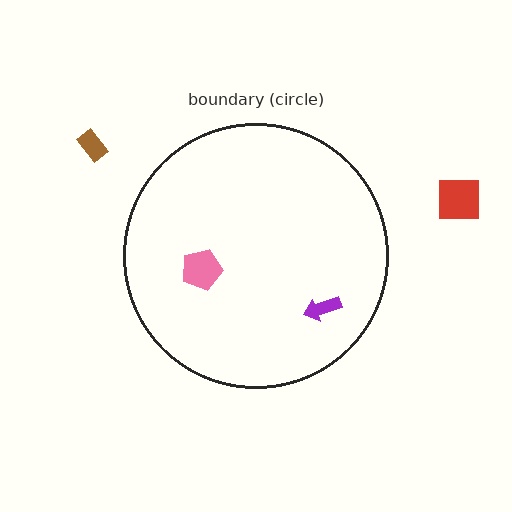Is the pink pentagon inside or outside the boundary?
Inside.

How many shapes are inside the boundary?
2 inside, 2 outside.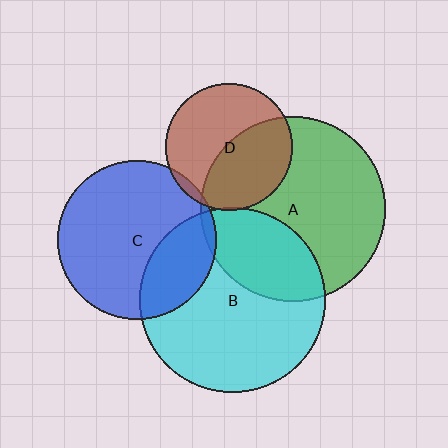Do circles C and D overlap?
Yes.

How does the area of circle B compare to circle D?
Approximately 2.1 times.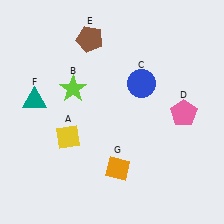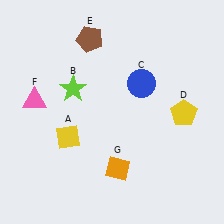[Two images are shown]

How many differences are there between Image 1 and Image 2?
There are 2 differences between the two images.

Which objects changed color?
D changed from pink to yellow. F changed from teal to pink.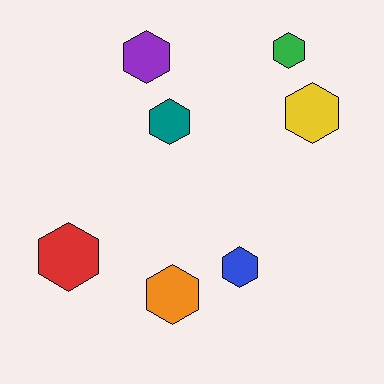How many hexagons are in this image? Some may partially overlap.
There are 7 hexagons.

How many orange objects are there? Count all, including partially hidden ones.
There is 1 orange object.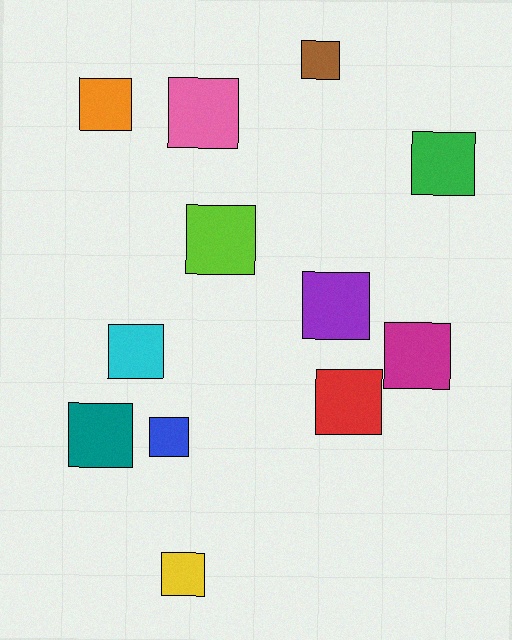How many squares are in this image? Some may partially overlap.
There are 12 squares.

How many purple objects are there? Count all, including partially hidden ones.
There is 1 purple object.